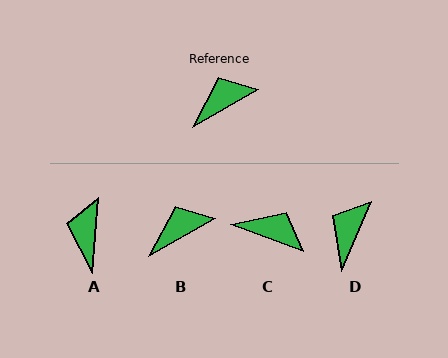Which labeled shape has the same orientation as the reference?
B.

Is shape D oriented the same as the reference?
No, it is off by about 37 degrees.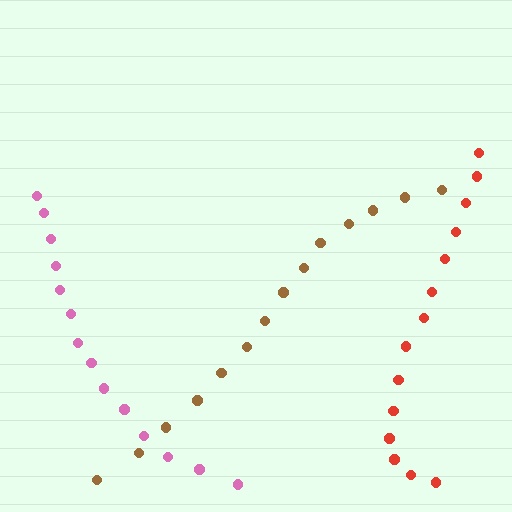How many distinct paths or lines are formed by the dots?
There are 3 distinct paths.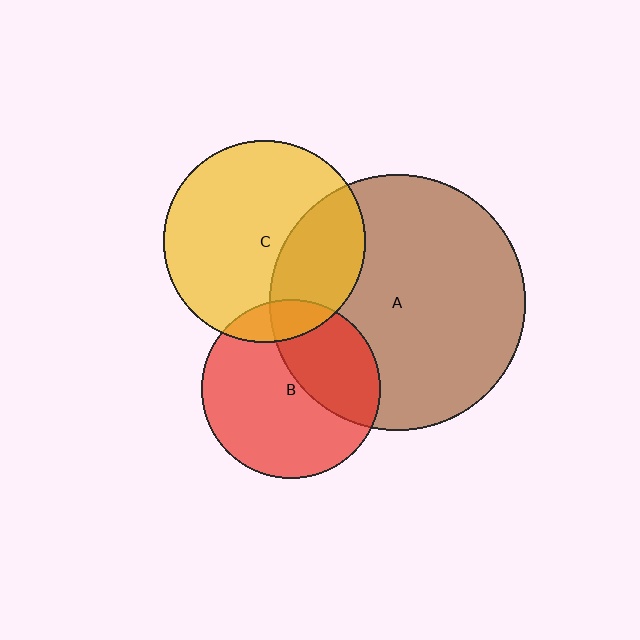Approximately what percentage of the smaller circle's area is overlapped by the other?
Approximately 35%.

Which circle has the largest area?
Circle A (brown).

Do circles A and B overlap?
Yes.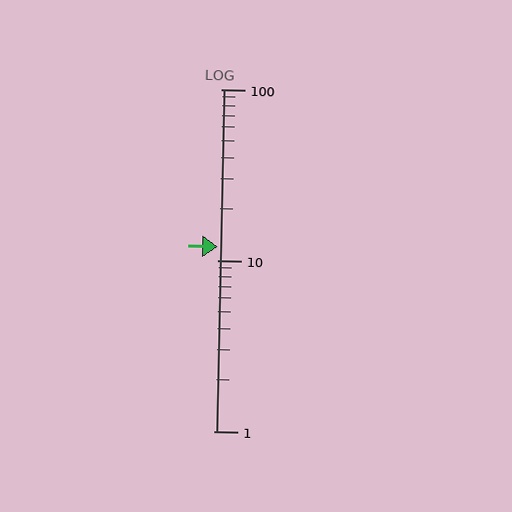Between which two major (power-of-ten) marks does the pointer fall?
The pointer is between 10 and 100.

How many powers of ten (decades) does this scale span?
The scale spans 2 decades, from 1 to 100.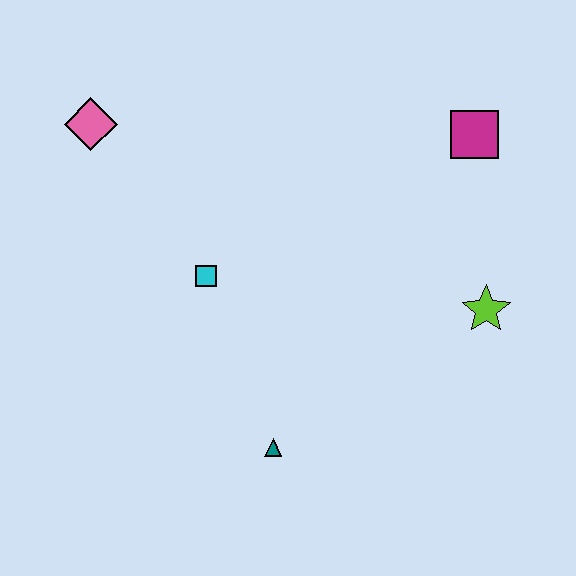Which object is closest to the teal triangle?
The cyan square is closest to the teal triangle.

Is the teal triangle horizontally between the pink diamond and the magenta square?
Yes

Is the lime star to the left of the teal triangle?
No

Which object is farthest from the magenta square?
The pink diamond is farthest from the magenta square.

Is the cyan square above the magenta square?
No